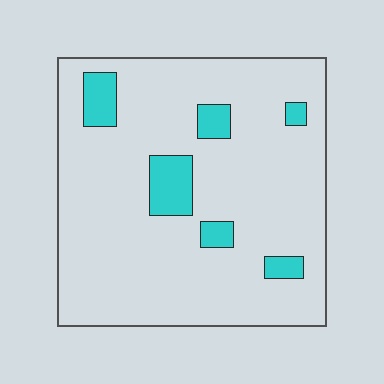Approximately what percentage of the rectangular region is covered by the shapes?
Approximately 10%.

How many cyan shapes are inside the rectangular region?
6.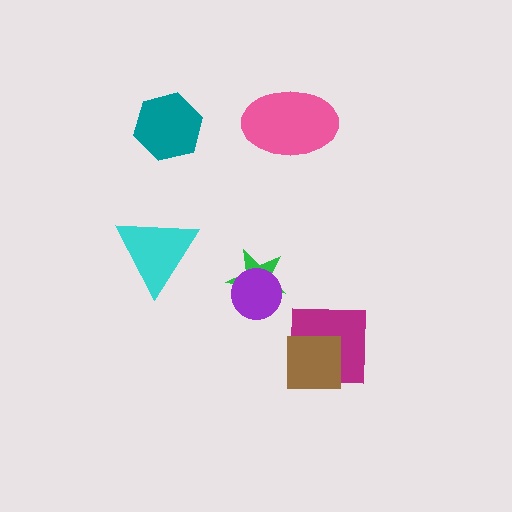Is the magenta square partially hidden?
Yes, it is partially covered by another shape.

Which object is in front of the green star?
The purple circle is in front of the green star.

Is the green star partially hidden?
Yes, it is partially covered by another shape.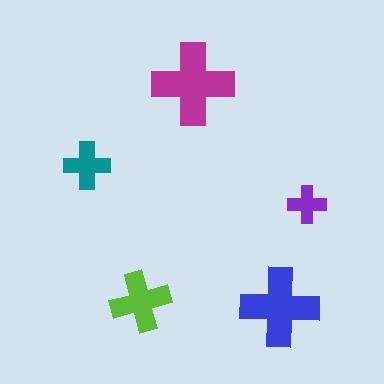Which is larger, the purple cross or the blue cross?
The blue one.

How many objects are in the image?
There are 5 objects in the image.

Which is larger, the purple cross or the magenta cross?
The magenta one.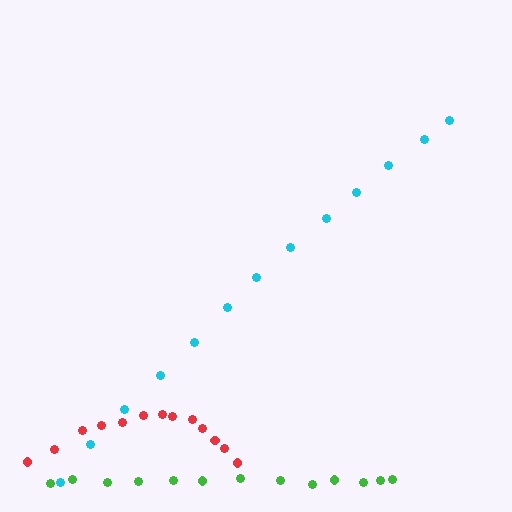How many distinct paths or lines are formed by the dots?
There are 3 distinct paths.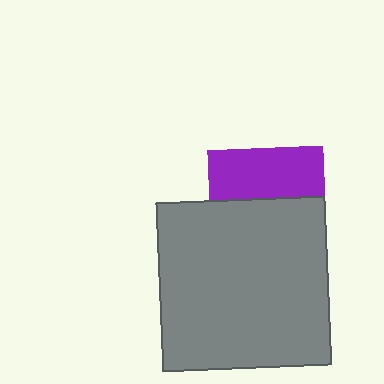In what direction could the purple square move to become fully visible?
The purple square could move up. That would shift it out from behind the gray square entirely.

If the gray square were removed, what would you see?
You would see the complete purple square.